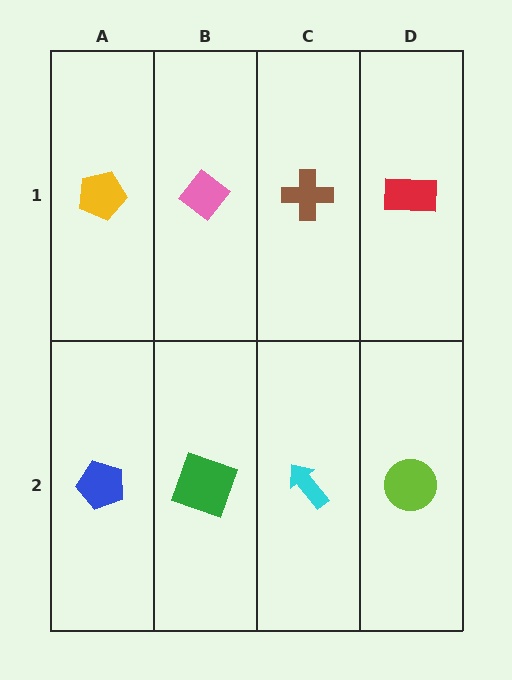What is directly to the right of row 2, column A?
A green square.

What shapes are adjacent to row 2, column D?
A red rectangle (row 1, column D), a cyan arrow (row 2, column C).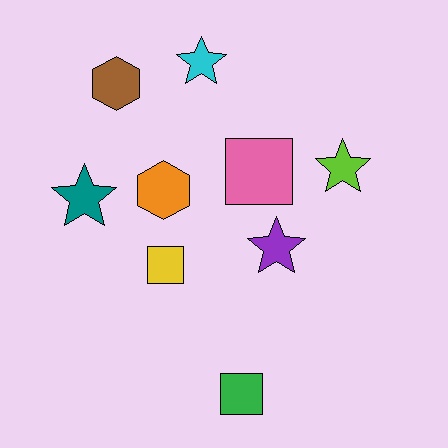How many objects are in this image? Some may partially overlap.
There are 9 objects.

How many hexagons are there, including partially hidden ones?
There are 2 hexagons.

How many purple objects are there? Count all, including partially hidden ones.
There is 1 purple object.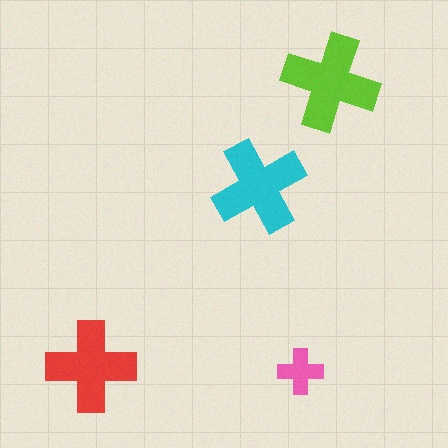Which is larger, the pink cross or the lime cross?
The lime one.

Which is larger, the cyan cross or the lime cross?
The lime one.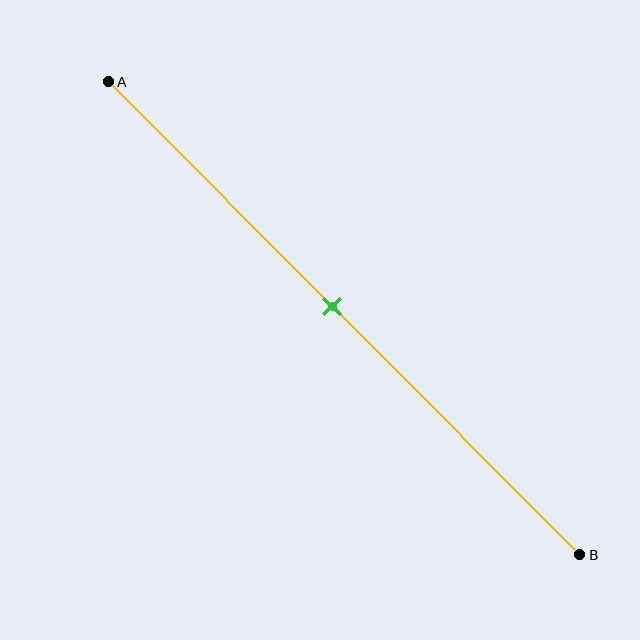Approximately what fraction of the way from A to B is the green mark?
The green mark is approximately 50% of the way from A to B.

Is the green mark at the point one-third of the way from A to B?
No, the mark is at about 50% from A, not at the 33% one-third point.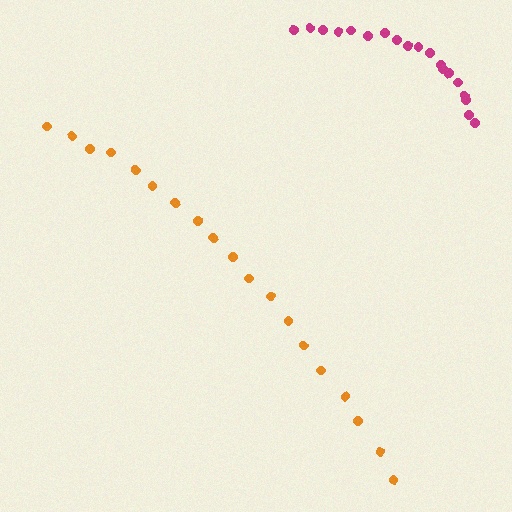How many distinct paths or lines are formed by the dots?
There are 2 distinct paths.